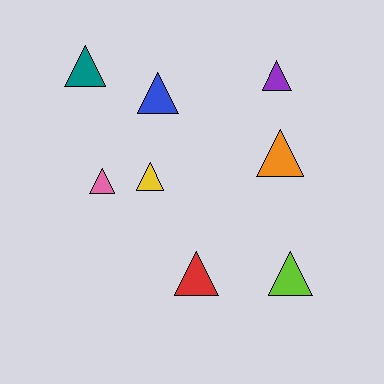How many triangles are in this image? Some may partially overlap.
There are 8 triangles.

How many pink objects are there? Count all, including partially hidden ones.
There is 1 pink object.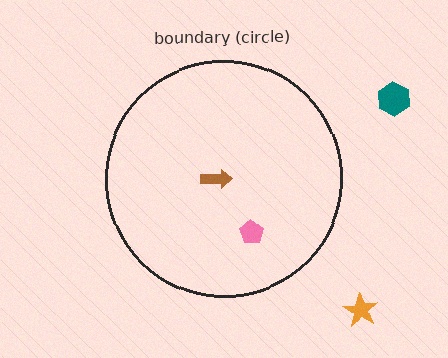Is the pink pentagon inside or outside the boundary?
Inside.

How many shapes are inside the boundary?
2 inside, 2 outside.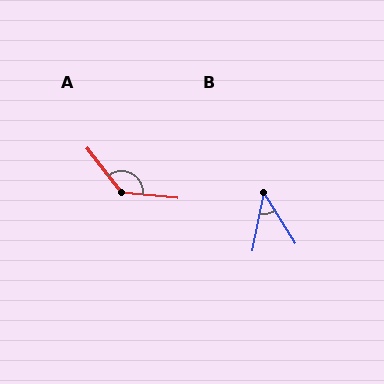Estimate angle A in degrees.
Approximately 134 degrees.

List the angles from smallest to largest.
B (43°), A (134°).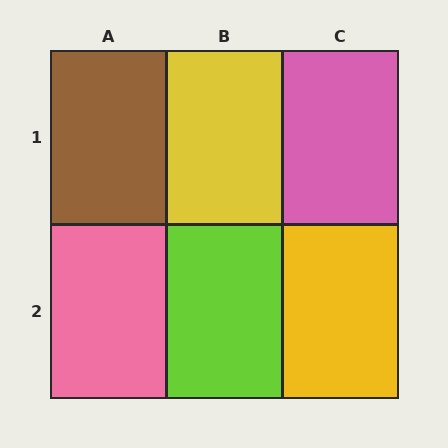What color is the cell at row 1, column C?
Pink.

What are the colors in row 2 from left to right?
Pink, lime, yellow.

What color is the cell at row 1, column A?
Brown.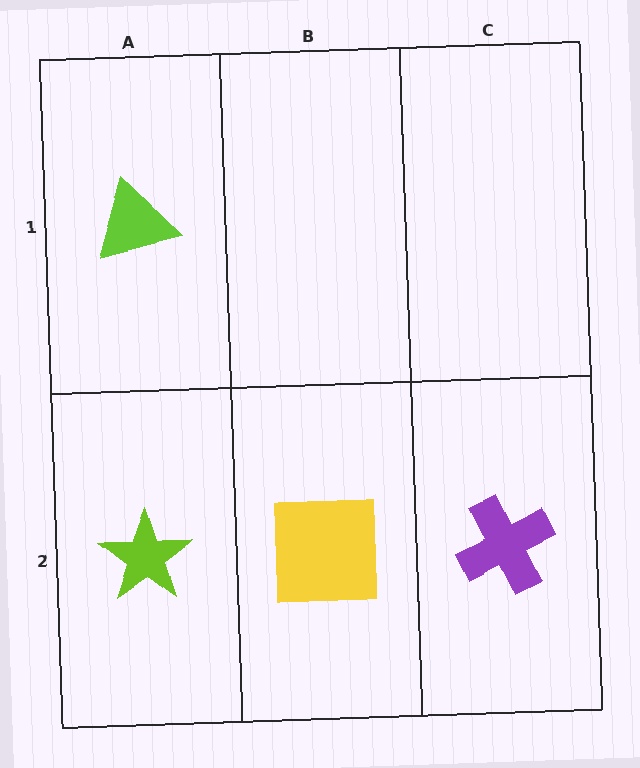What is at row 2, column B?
A yellow square.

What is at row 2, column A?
A lime star.